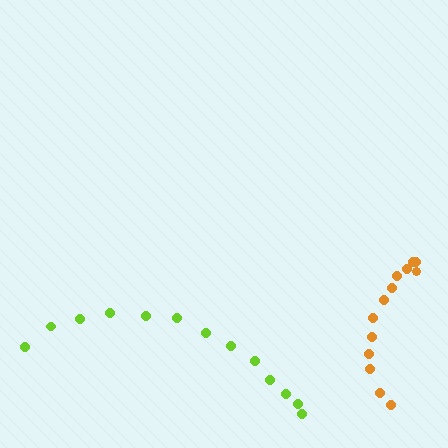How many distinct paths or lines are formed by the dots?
There are 2 distinct paths.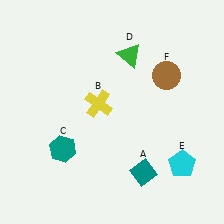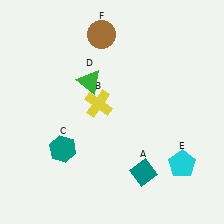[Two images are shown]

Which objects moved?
The objects that moved are: the green triangle (D), the brown circle (F).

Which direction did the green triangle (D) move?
The green triangle (D) moved left.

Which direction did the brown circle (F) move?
The brown circle (F) moved left.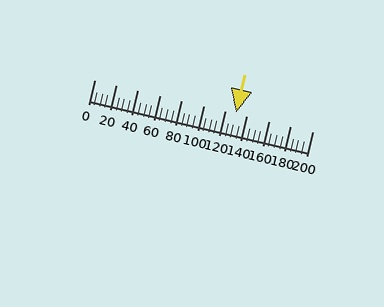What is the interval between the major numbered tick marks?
The major tick marks are spaced 20 units apart.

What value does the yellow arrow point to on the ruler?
The yellow arrow points to approximately 130.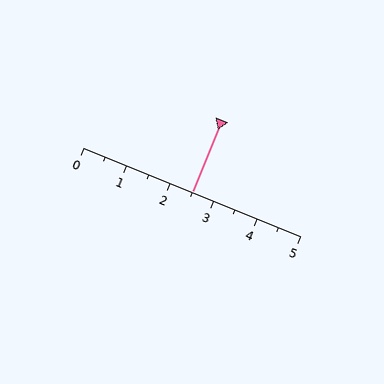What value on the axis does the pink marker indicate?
The marker indicates approximately 2.5.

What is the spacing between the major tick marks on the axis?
The major ticks are spaced 1 apart.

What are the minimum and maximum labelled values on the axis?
The axis runs from 0 to 5.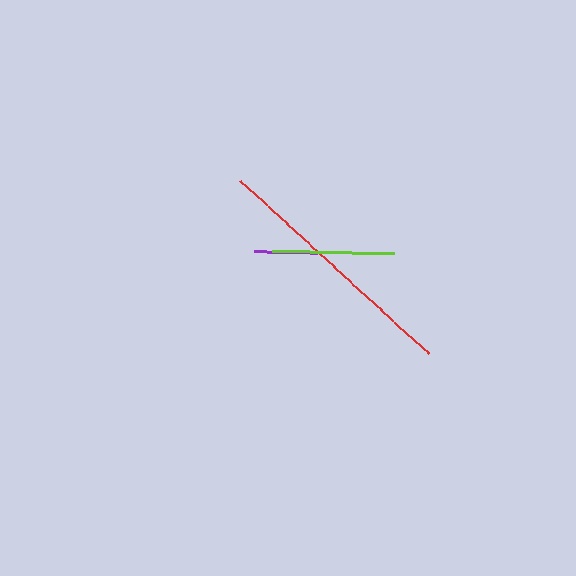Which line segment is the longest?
The red line is the longest at approximately 257 pixels.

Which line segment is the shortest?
The purple line is the shortest at approximately 63 pixels.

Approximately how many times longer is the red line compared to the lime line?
The red line is approximately 2.1 times the length of the lime line.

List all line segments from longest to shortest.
From longest to shortest: red, lime, purple.